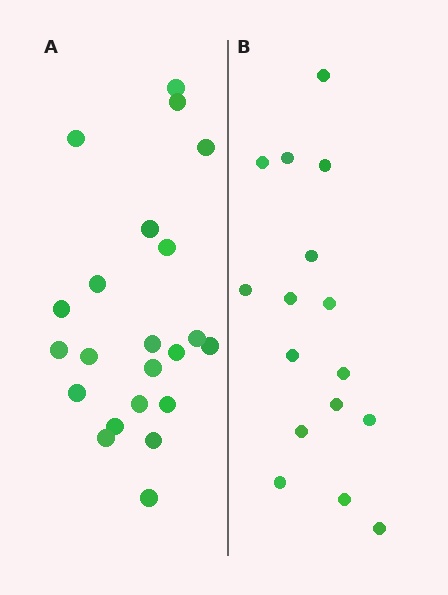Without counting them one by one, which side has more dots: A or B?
Region A (the left region) has more dots.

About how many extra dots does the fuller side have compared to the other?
Region A has about 6 more dots than region B.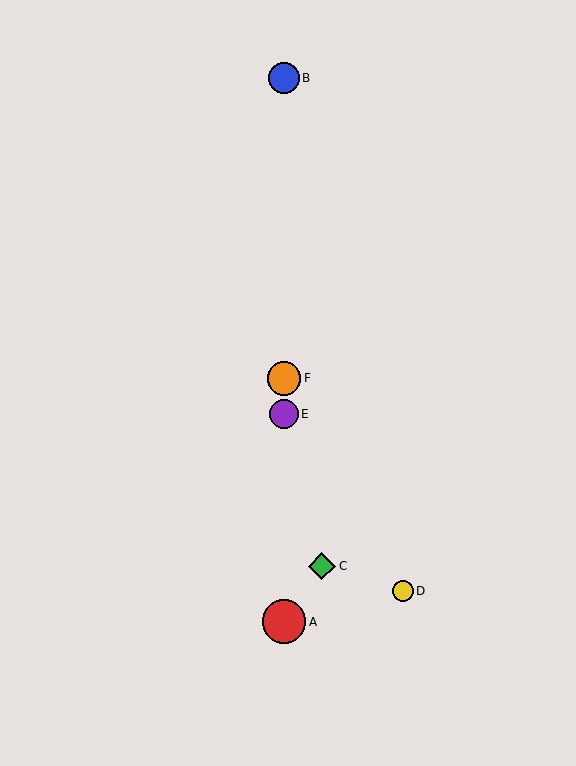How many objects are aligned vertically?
4 objects (A, B, E, F) are aligned vertically.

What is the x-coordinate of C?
Object C is at x≈322.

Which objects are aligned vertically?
Objects A, B, E, F are aligned vertically.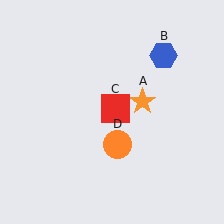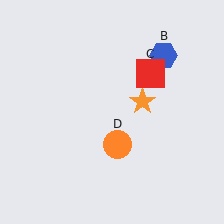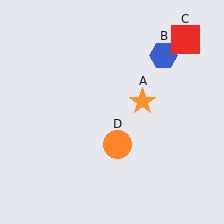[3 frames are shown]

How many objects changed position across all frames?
1 object changed position: red square (object C).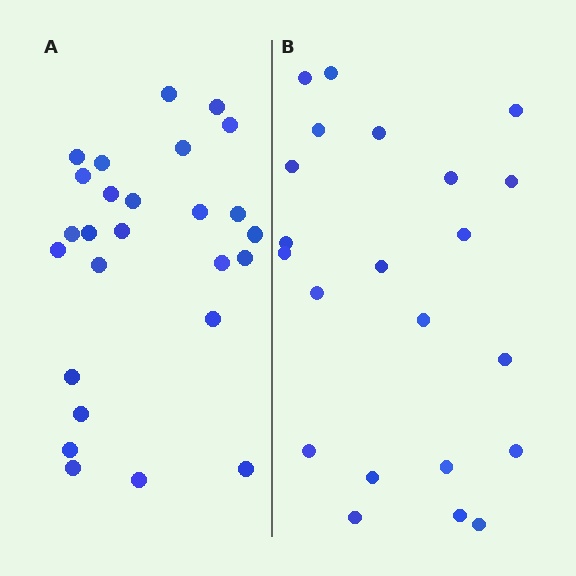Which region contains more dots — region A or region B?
Region A (the left region) has more dots.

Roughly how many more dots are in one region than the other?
Region A has about 4 more dots than region B.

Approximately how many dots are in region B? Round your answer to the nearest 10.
About 20 dots. (The exact count is 22, which rounds to 20.)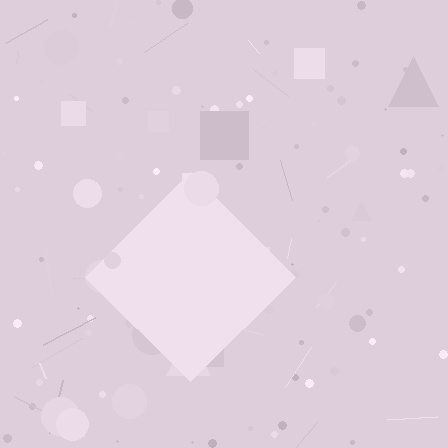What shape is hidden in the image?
A diamond is hidden in the image.